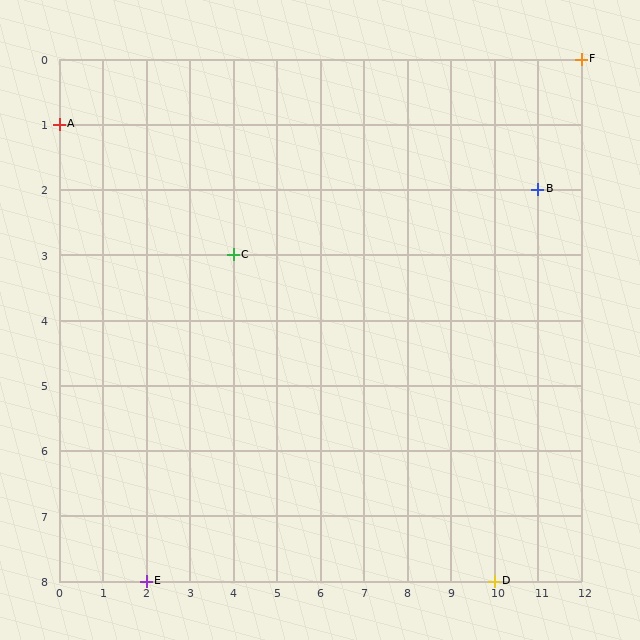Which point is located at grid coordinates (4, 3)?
Point C is at (4, 3).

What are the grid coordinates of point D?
Point D is at grid coordinates (10, 8).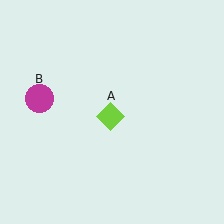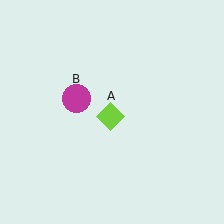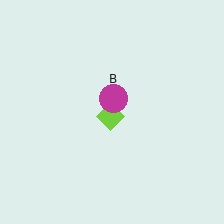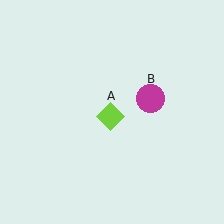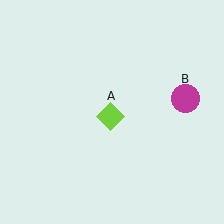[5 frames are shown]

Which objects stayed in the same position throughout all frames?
Lime diamond (object A) remained stationary.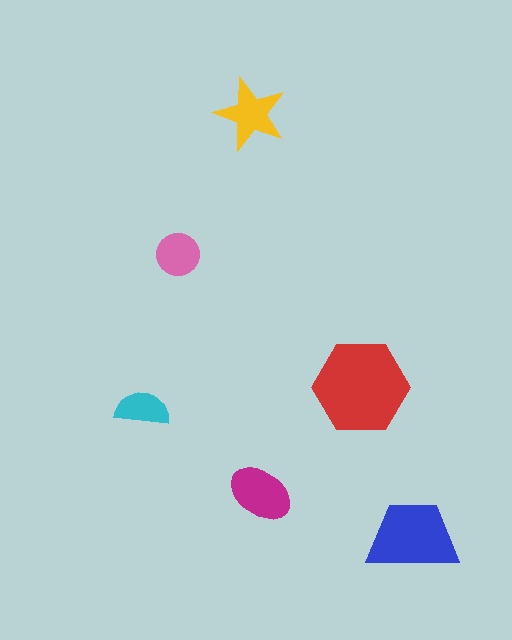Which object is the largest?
The red hexagon.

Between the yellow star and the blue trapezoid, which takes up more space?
The blue trapezoid.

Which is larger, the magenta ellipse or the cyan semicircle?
The magenta ellipse.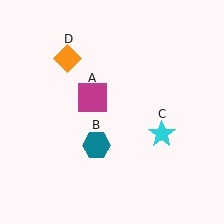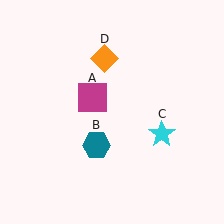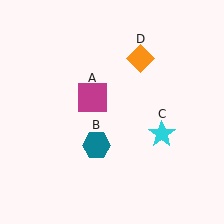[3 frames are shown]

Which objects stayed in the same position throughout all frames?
Magenta square (object A) and teal hexagon (object B) and cyan star (object C) remained stationary.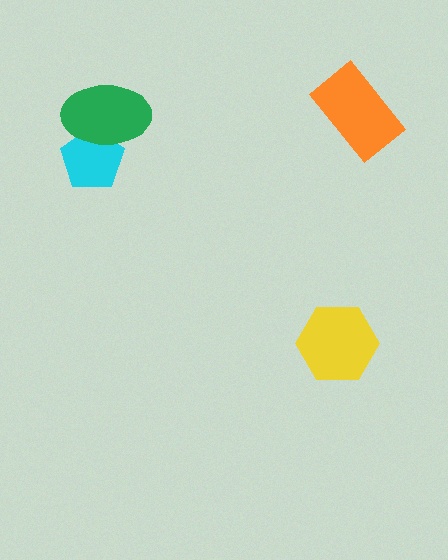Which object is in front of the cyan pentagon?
The green ellipse is in front of the cyan pentagon.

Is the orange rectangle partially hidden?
No, no other shape covers it.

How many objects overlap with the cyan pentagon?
1 object overlaps with the cyan pentagon.